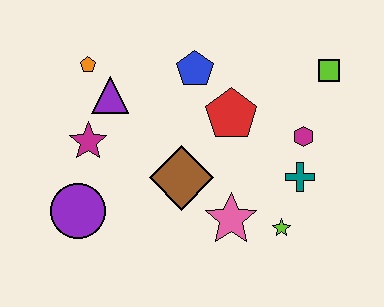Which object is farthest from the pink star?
The orange pentagon is farthest from the pink star.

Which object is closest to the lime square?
The magenta hexagon is closest to the lime square.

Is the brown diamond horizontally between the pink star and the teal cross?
No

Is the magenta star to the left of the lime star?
Yes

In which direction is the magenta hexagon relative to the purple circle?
The magenta hexagon is to the right of the purple circle.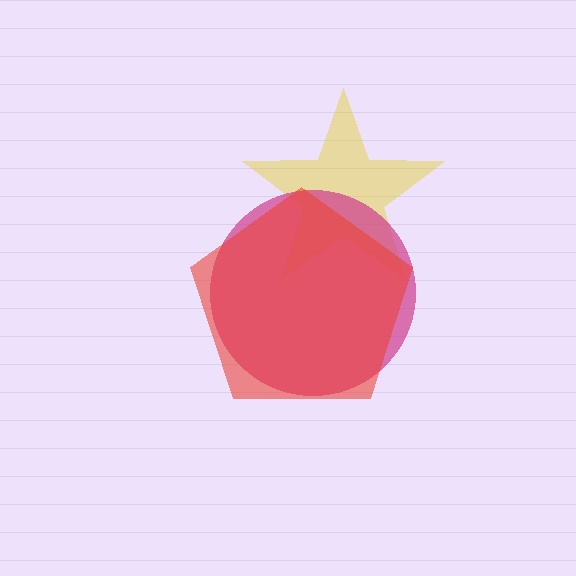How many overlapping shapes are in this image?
There are 3 overlapping shapes in the image.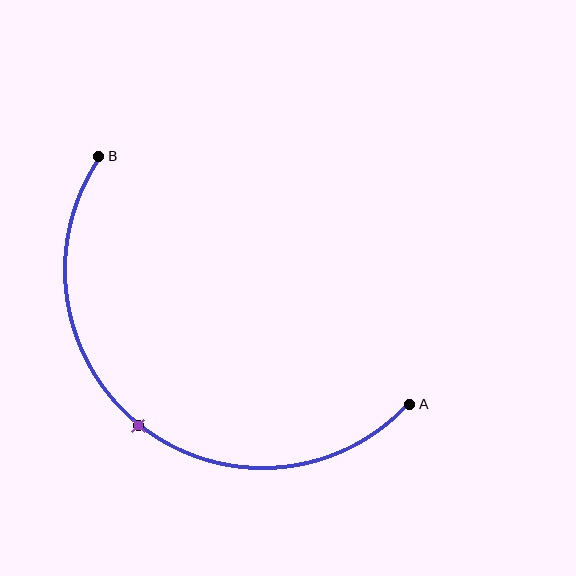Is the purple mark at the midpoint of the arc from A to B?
Yes. The purple mark lies on the arc at equal arc-length from both A and B — it is the arc midpoint.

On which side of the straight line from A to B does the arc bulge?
The arc bulges below and to the left of the straight line connecting A and B.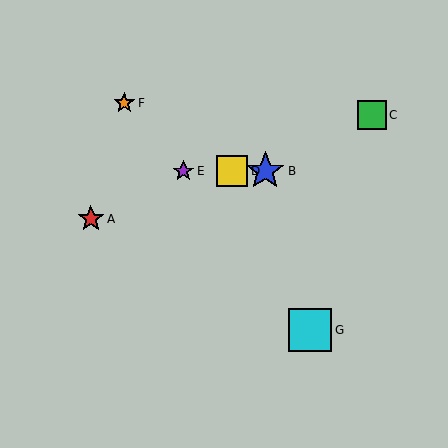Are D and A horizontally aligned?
No, D is at y≈171 and A is at y≈219.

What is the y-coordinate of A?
Object A is at y≈219.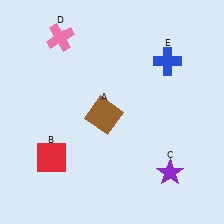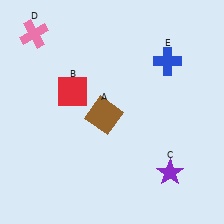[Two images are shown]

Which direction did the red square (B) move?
The red square (B) moved up.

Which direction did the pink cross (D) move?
The pink cross (D) moved left.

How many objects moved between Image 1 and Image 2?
2 objects moved between the two images.